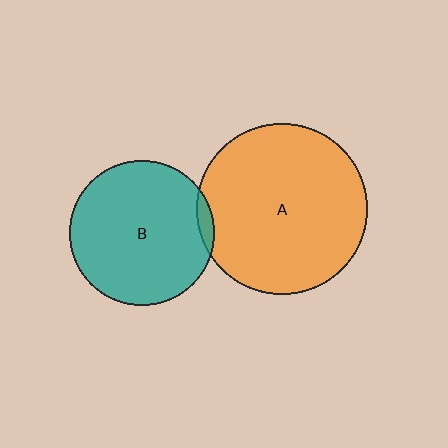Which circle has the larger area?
Circle A (orange).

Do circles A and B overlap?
Yes.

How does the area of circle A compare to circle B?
Approximately 1.4 times.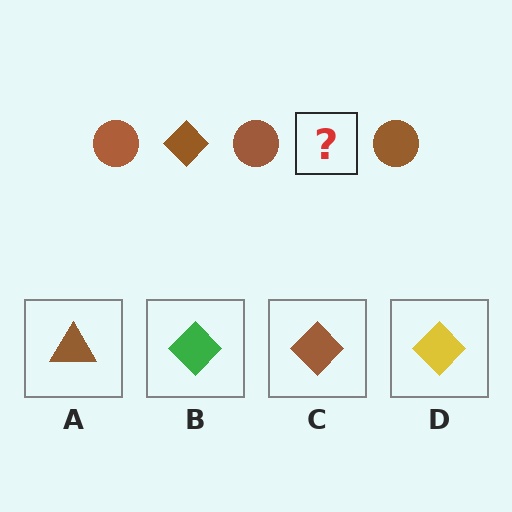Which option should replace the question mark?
Option C.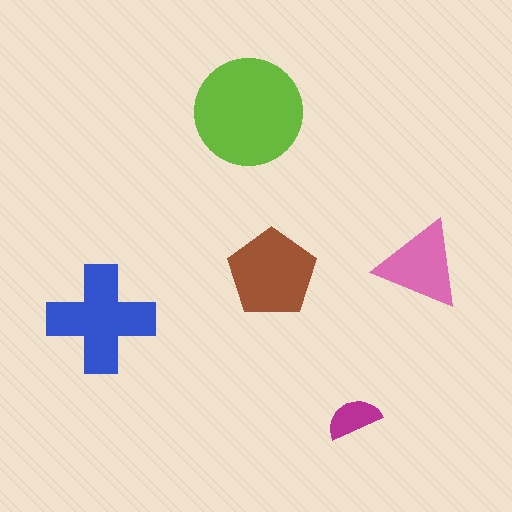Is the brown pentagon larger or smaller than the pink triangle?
Larger.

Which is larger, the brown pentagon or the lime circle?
The lime circle.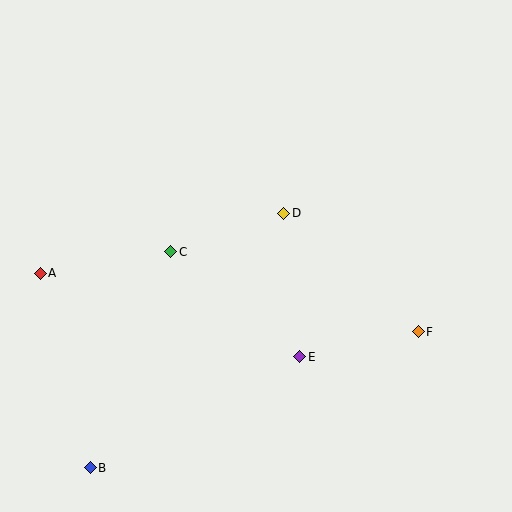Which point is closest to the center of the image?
Point D at (284, 213) is closest to the center.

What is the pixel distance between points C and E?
The distance between C and E is 166 pixels.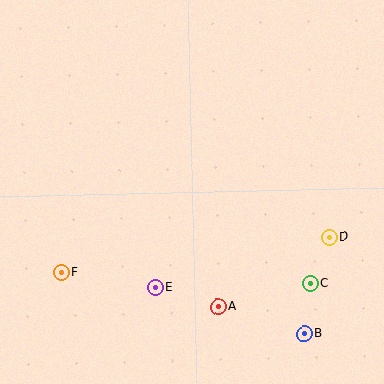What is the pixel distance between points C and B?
The distance between C and B is 51 pixels.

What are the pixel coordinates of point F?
Point F is at (61, 272).